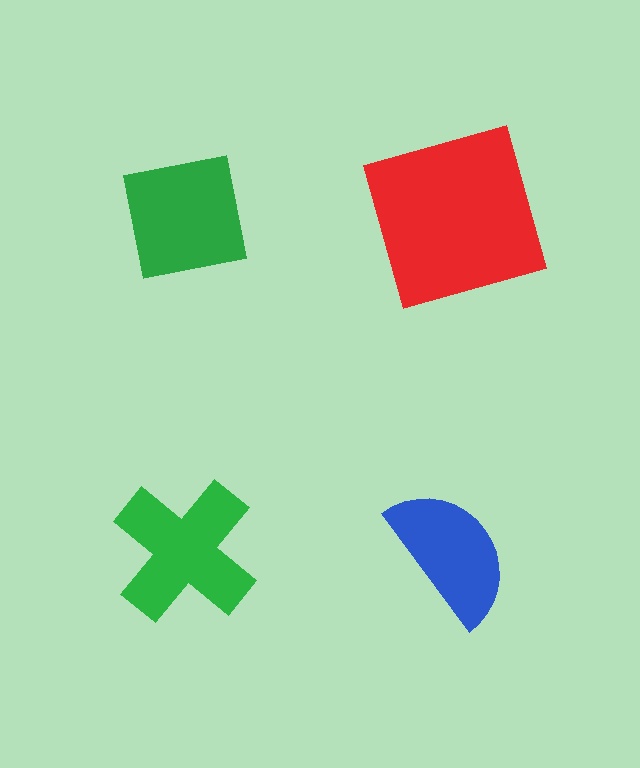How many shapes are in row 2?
2 shapes.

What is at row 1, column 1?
A green square.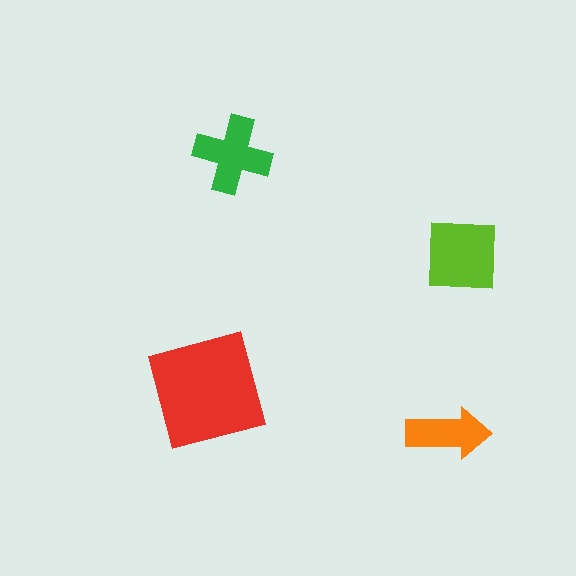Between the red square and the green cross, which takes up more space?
The red square.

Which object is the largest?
The red square.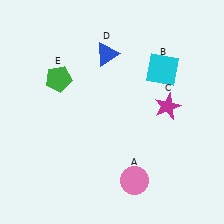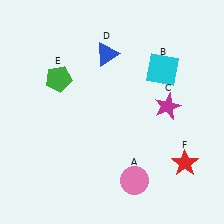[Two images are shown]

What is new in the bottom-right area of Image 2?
A red star (F) was added in the bottom-right area of Image 2.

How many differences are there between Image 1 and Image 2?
There is 1 difference between the two images.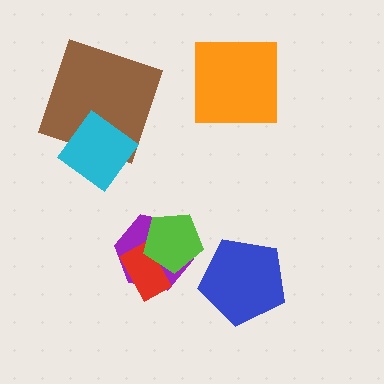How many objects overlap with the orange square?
0 objects overlap with the orange square.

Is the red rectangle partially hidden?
Yes, it is partially covered by another shape.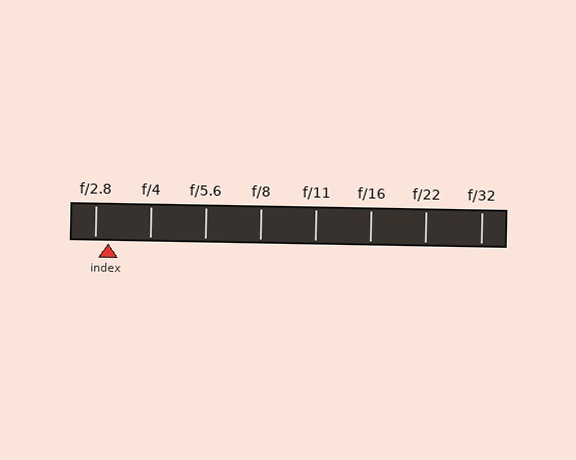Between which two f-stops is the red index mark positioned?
The index mark is between f/2.8 and f/4.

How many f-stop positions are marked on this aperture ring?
There are 8 f-stop positions marked.